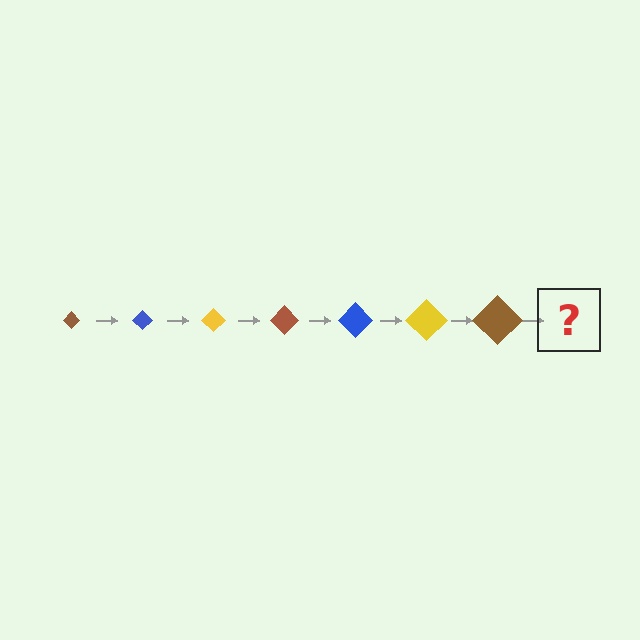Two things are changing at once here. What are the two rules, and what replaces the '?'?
The two rules are that the diamond grows larger each step and the color cycles through brown, blue, and yellow. The '?' should be a blue diamond, larger than the previous one.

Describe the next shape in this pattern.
It should be a blue diamond, larger than the previous one.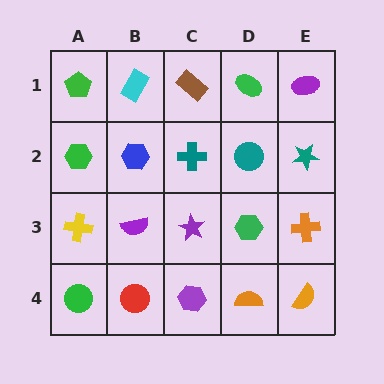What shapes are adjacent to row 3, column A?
A green hexagon (row 2, column A), a green circle (row 4, column A), a purple semicircle (row 3, column B).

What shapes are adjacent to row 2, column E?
A purple ellipse (row 1, column E), an orange cross (row 3, column E), a teal circle (row 2, column D).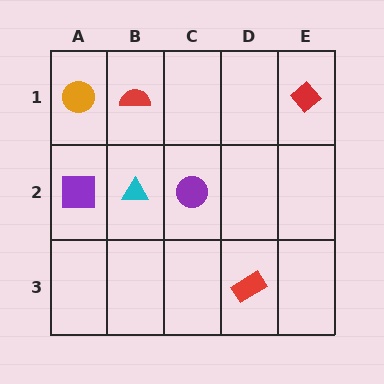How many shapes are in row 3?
1 shape.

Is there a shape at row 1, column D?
No, that cell is empty.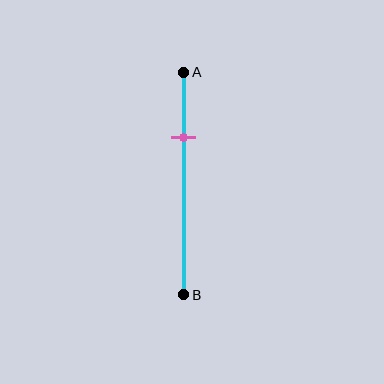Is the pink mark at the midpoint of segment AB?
No, the mark is at about 30% from A, not at the 50% midpoint.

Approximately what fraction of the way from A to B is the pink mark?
The pink mark is approximately 30% of the way from A to B.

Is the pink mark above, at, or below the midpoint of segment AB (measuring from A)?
The pink mark is above the midpoint of segment AB.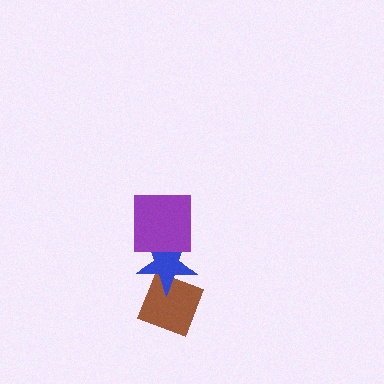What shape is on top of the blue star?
The purple square is on top of the blue star.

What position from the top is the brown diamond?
The brown diamond is 3rd from the top.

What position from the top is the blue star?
The blue star is 2nd from the top.